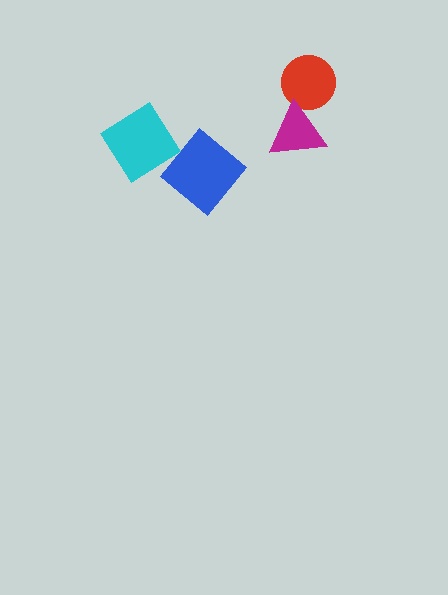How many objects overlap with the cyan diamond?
0 objects overlap with the cyan diamond.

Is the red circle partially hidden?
Yes, it is partially covered by another shape.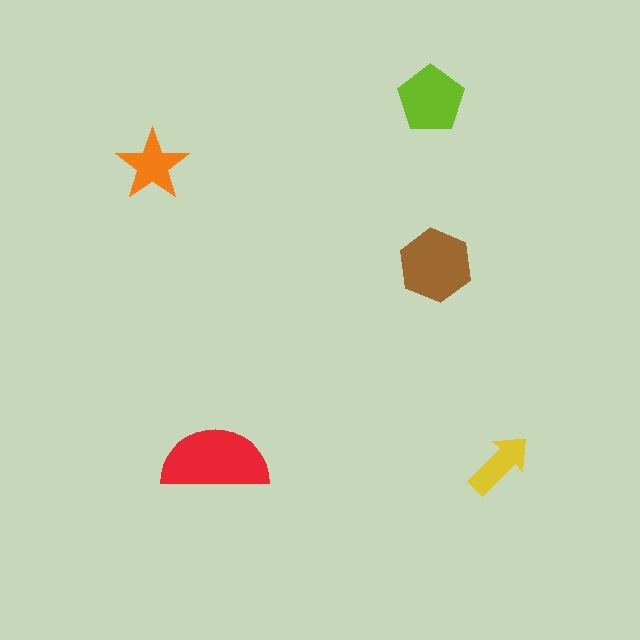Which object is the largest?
The red semicircle.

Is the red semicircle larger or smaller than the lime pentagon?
Larger.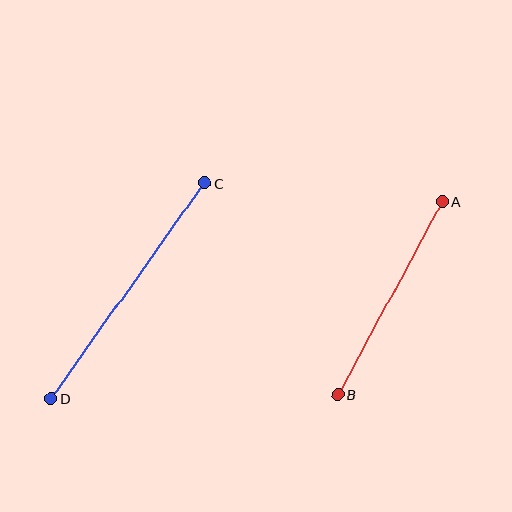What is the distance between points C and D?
The distance is approximately 264 pixels.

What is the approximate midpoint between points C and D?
The midpoint is at approximately (128, 291) pixels.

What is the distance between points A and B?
The distance is approximately 219 pixels.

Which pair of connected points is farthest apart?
Points C and D are farthest apart.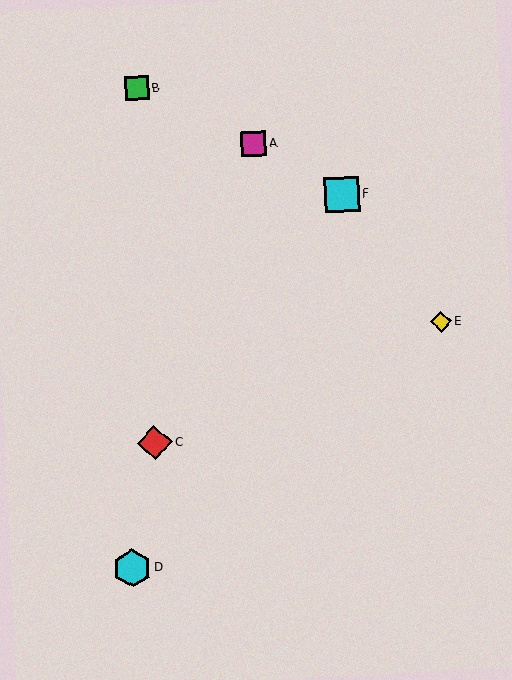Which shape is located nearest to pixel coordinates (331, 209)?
The cyan square (labeled F) at (342, 195) is nearest to that location.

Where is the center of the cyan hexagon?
The center of the cyan hexagon is at (132, 568).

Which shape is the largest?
The cyan hexagon (labeled D) is the largest.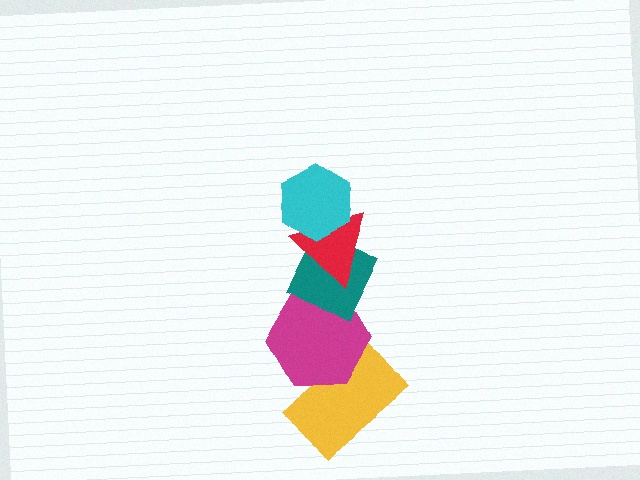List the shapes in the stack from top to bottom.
From top to bottom: the cyan hexagon, the red triangle, the teal diamond, the magenta hexagon, the yellow rectangle.